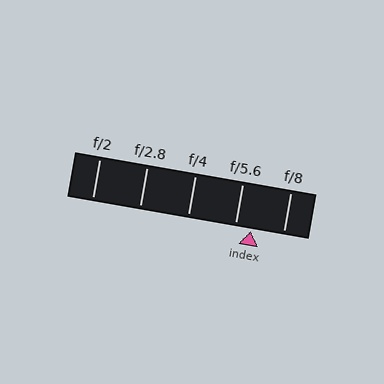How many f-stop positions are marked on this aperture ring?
There are 5 f-stop positions marked.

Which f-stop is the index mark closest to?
The index mark is closest to f/5.6.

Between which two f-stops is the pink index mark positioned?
The index mark is between f/5.6 and f/8.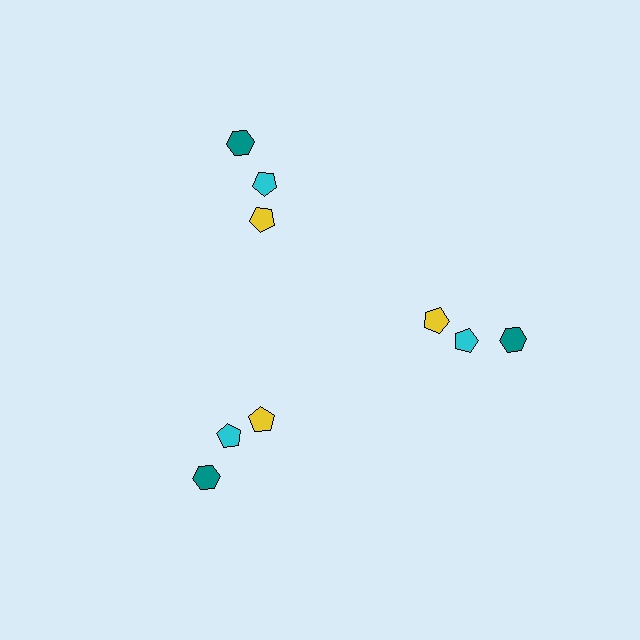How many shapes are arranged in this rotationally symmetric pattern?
There are 9 shapes, arranged in 3 groups of 3.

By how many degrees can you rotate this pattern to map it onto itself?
The pattern maps onto itself every 120 degrees of rotation.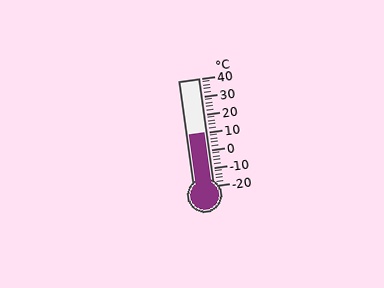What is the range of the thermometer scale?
The thermometer scale ranges from -20°C to 40°C.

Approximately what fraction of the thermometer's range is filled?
The thermometer is filled to approximately 50% of its range.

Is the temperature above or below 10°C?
The temperature is at 10°C.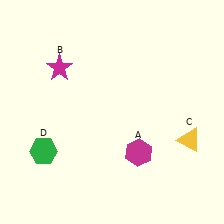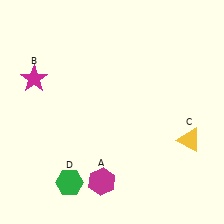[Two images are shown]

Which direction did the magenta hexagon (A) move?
The magenta hexagon (A) moved left.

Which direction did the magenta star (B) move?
The magenta star (B) moved left.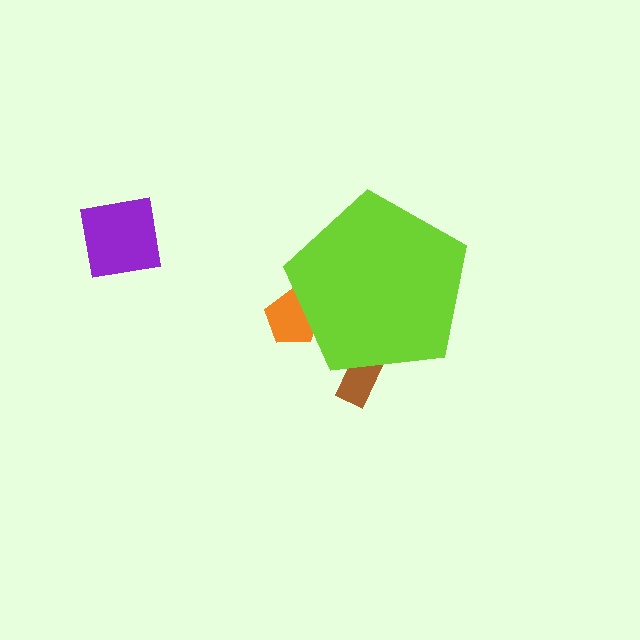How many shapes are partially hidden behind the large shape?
2 shapes are partially hidden.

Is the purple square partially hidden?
No, the purple square is fully visible.